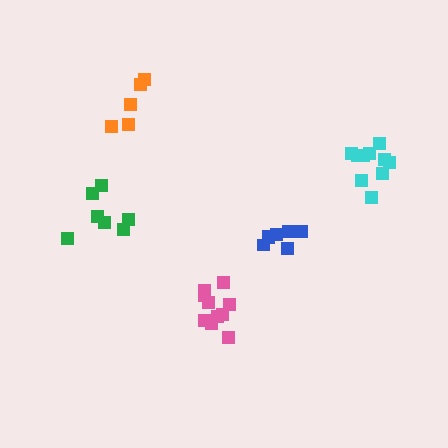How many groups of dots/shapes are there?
There are 5 groups.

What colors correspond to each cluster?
The clusters are colored: pink, orange, blue, green, cyan.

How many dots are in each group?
Group 1: 10 dots, Group 2: 5 dots, Group 3: 7 dots, Group 4: 7 dots, Group 5: 10 dots (39 total).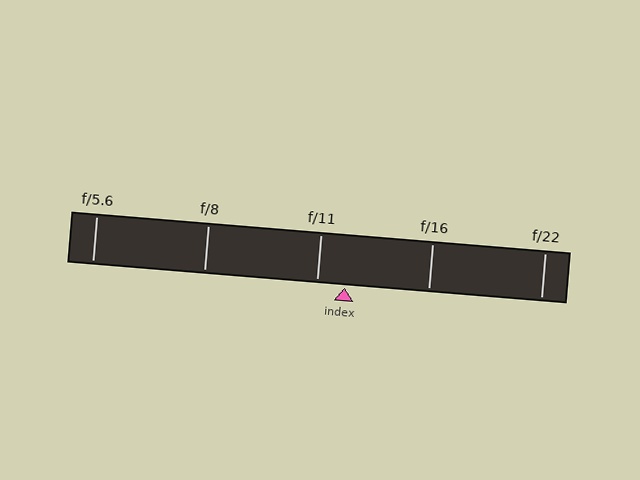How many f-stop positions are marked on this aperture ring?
There are 5 f-stop positions marked.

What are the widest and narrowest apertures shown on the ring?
The widest aperture shown is f/5.6 and the narrowest is f/22.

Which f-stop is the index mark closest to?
The index mark is closest to f/11.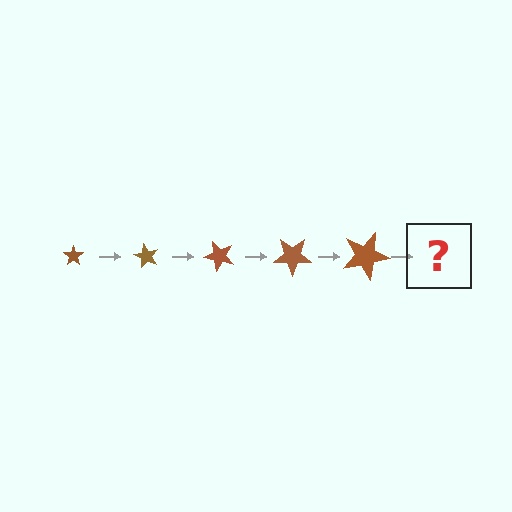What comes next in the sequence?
The next element should be a star, larger than the previous one and rotated 300 degrees from the start.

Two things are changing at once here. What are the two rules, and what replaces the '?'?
The two rules are that the star grows larger each step and it rotates 60 degrees each step. The '?' should be a star, larger than the previous one and rotated 300 degrees from the start.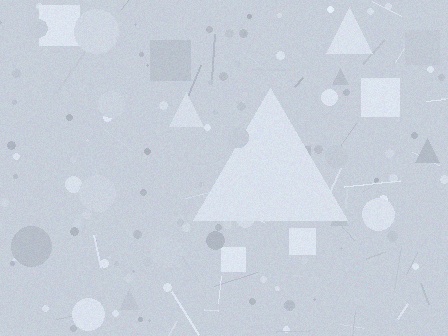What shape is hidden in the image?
A triangle is hidden in the image.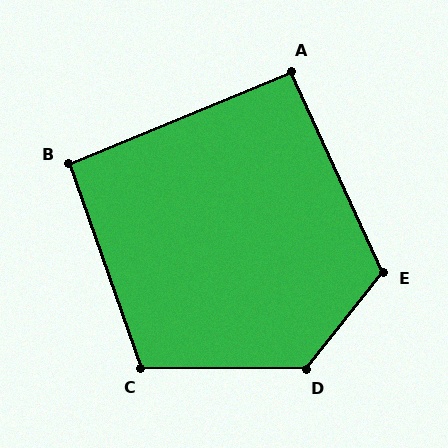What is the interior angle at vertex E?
Approximately 117 degrees (obtuse).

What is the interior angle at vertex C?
Approximately 110 degrees (obtuse).